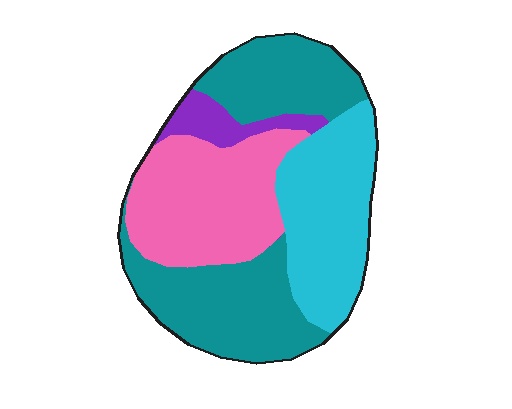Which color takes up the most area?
Teal, at roughly 40%.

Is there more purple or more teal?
Teal.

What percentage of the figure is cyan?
Cyan covers 26% of the figure.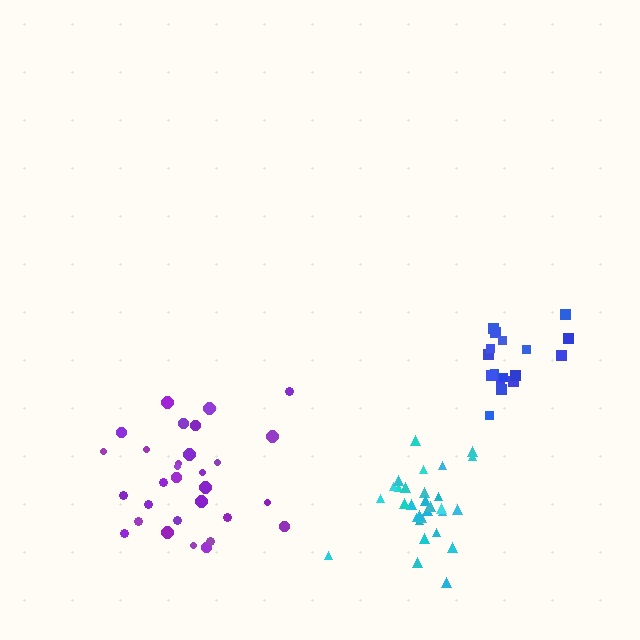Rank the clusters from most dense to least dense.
cyan, blue, purple.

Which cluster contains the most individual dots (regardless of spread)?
Cyan (30).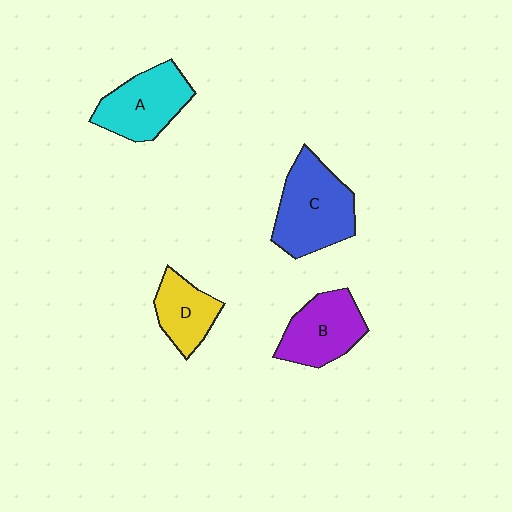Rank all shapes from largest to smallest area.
From largest to smallest: C (blue), A (cyan), B (purple), D (yellow).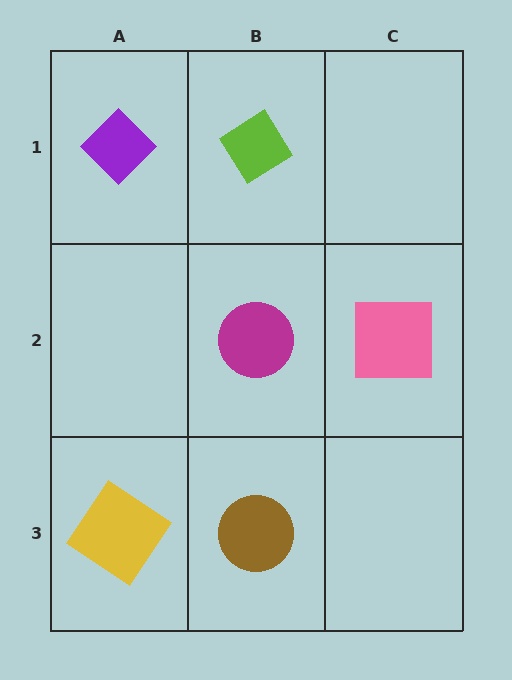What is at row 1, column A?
A purple diamond.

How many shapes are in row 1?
2 shapes.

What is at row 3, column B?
A brown circle.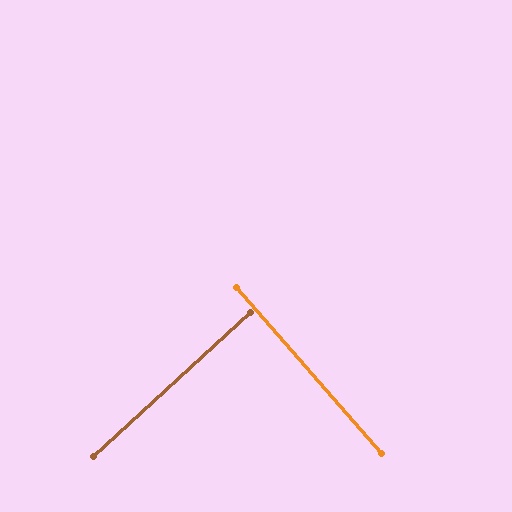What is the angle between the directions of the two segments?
Approximately 89 degrees.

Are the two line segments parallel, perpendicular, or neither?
Perpendicular — they meet at approximately 89°.